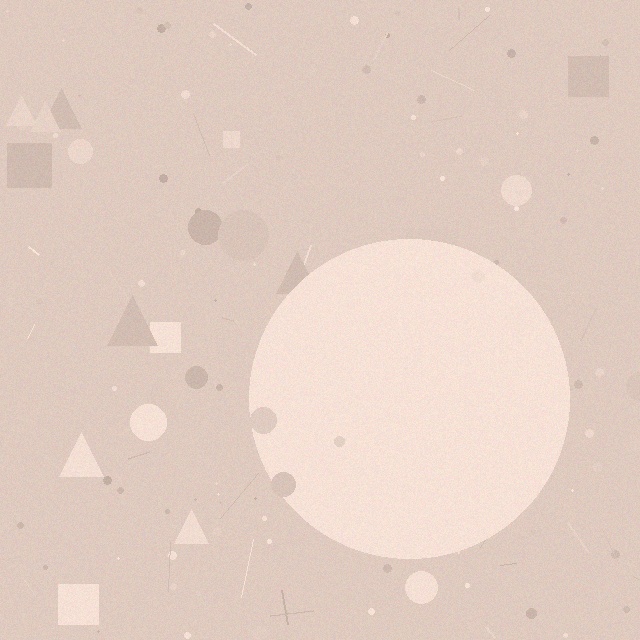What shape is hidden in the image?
A circle is hidden in the image.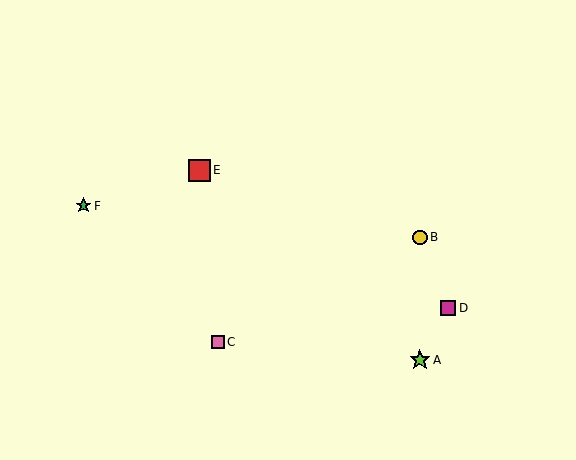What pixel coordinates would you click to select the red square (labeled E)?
Click at (199, 170) to select the red square E.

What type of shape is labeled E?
Shape E is a red square.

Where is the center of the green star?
The center of the green star is at (83, 206).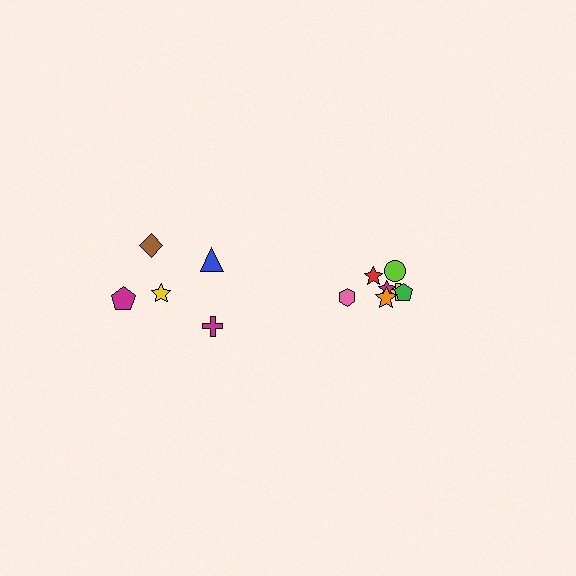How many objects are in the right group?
There are 7 objects.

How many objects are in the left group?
There are 5 objects.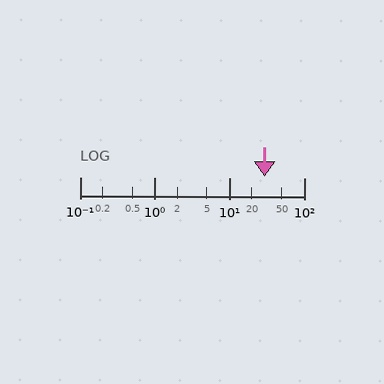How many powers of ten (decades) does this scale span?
The scale spans 3 decades, from 0.1 to 100.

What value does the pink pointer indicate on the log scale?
The pointer indicates approximately 30.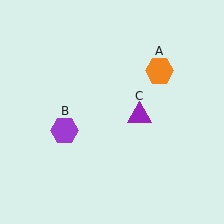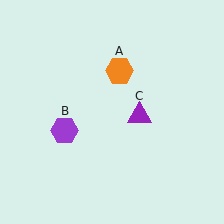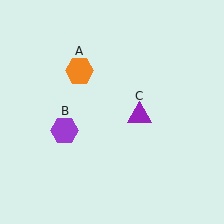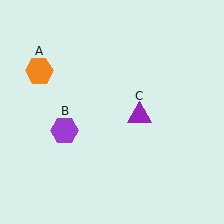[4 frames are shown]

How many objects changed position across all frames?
1 object changed position: orange hexagon (object A).